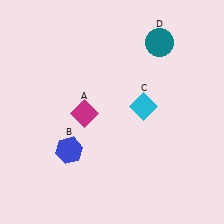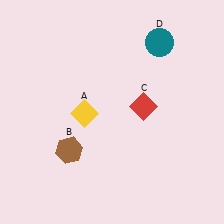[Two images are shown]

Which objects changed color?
A changed from magenta to yellow. B changed from blue to brown. C changed from cyan to red.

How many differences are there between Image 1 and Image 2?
There are 3 differences between the two images.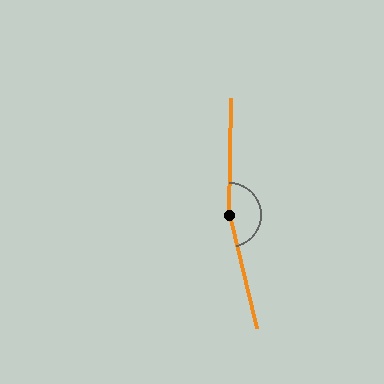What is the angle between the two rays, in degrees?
Approximately 166 degrees.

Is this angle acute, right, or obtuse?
It is obtuse.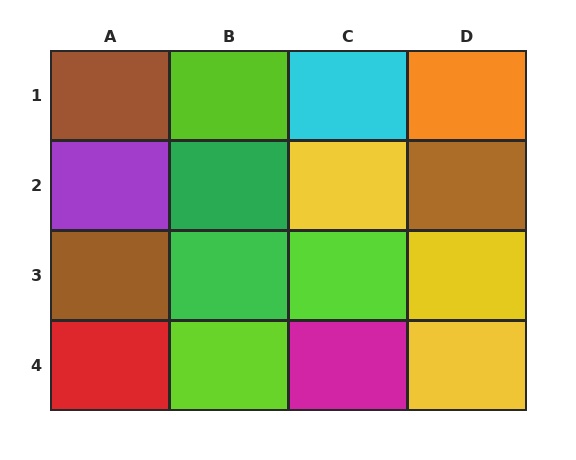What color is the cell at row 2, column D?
Brown.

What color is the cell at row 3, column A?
Brown.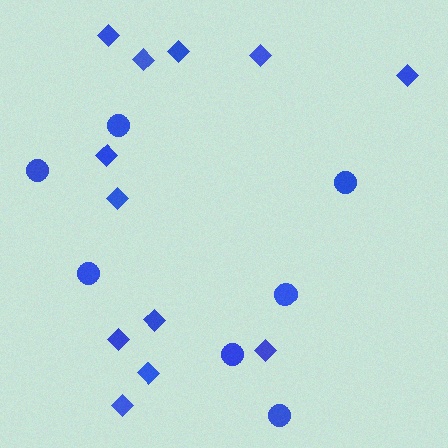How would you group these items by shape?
There are 2 groups: one group of circles (7) and one group of diamonds (12).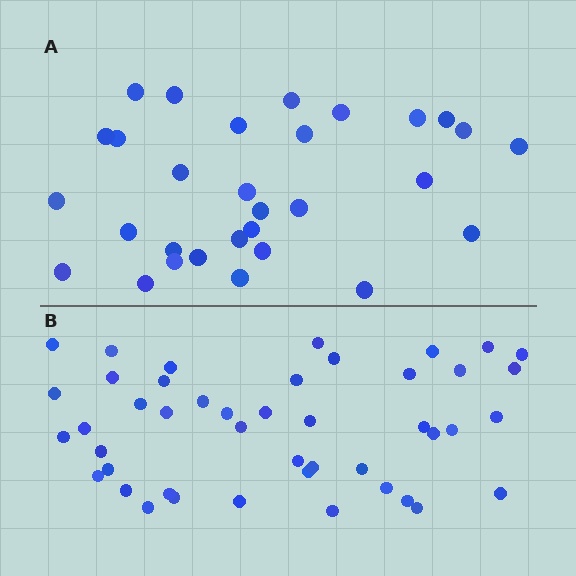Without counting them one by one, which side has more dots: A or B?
Region B (the bottom region) has more dots.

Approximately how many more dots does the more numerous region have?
Region B has approximately 15 more dots than region A.